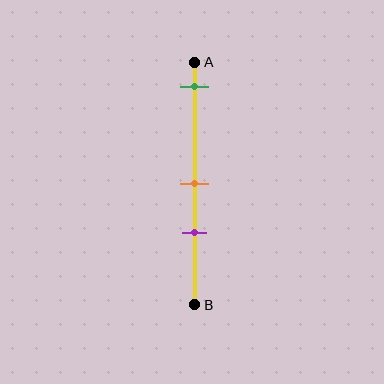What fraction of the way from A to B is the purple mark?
The purple mark is approximately 70% (0.7) of the way from A to B.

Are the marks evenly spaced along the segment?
No, the marks are not evenly spaced.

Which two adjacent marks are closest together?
The orange and purple marks are the closest adjacent pair.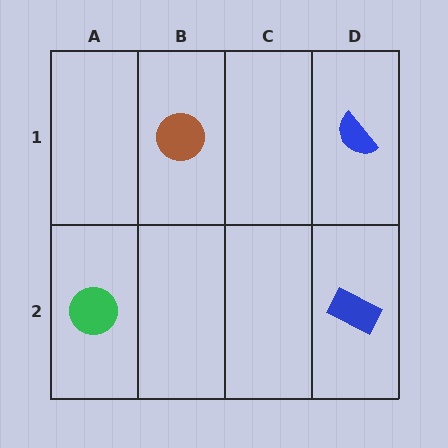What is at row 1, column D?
A blue semicircle.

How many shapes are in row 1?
2 shapes.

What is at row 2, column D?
A blue rectangle.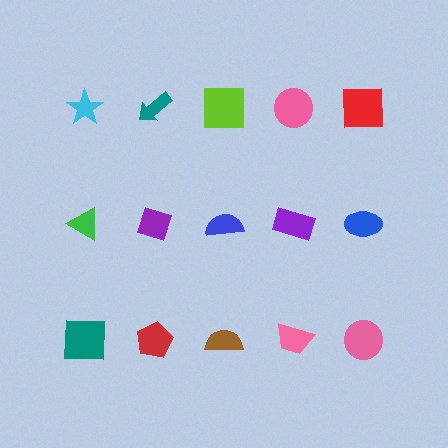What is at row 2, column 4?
A purple rectangle.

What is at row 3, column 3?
A brown semicircle.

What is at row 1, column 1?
A cyan star.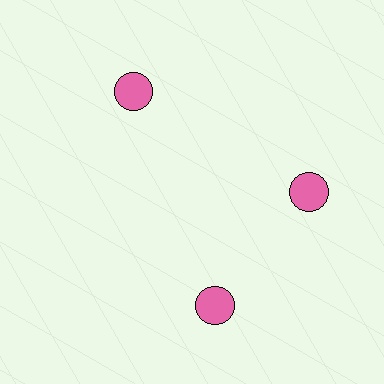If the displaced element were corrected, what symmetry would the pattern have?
It would have 3-fold rotational symmetry — the pattern would map onto itself every 120 degrees.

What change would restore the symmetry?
The symmetry would be restored by rotating it back into even spacing with its neighbors so that all 3 circles sit at equal angles and equal distance from the center.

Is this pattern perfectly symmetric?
No. The 3 pink circles are arranged in a ring, but one element near the 7 o'clock position is rotated out of alignment along the ring, breaking the 3-fold rotational symmetry.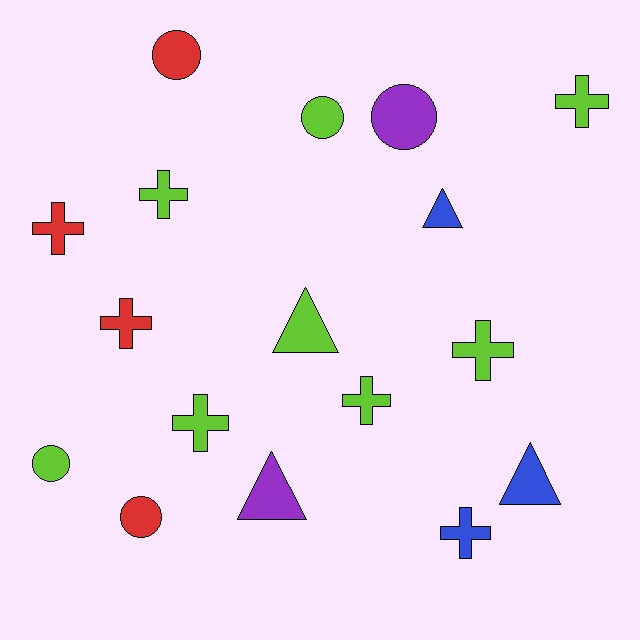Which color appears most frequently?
Lime, with 8 objects.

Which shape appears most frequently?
Cross, with 8 objects.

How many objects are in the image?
There are 17 objects.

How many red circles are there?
There are 2 red circles.